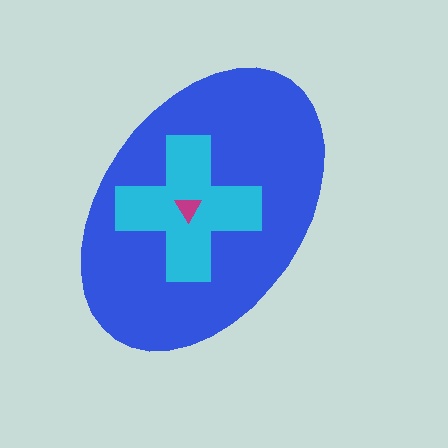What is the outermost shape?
The blue ellipse.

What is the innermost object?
The magenta triangle.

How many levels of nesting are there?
3.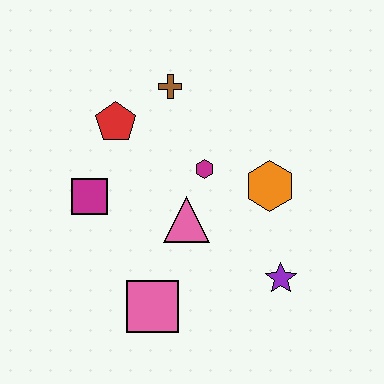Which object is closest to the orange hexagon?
The magenta hexagon is closest to the orange hexagon.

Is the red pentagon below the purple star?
No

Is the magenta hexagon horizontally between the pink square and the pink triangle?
No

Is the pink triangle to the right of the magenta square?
Yes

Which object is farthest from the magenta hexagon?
The pink square is farthest from the magenta hexagon.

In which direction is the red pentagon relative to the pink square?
The red pentagon is above the pink square.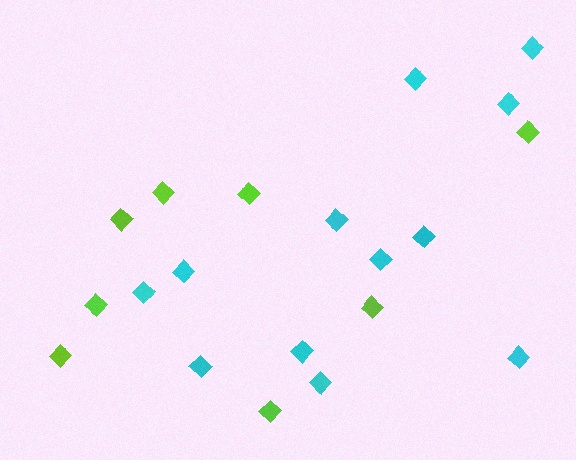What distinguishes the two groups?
There are 2 groups: one group of lime diamonds (8) and one group of cyan diamonds (12).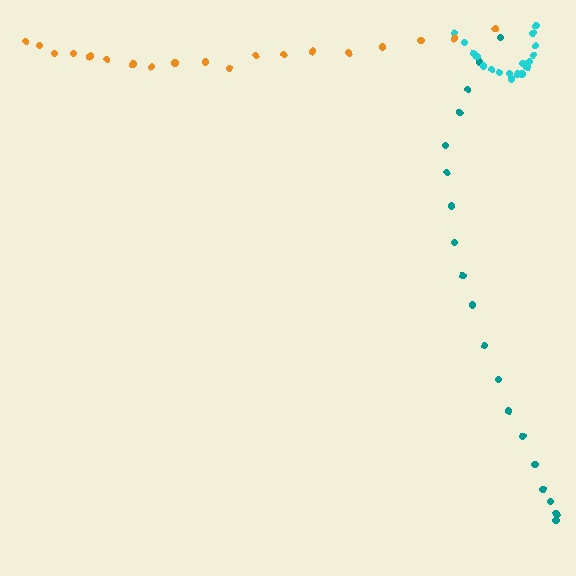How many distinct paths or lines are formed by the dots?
There are 3 distinct paths.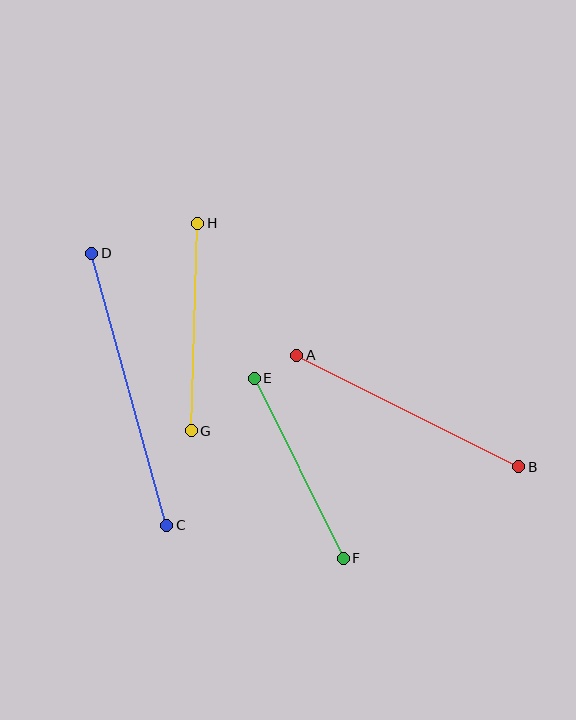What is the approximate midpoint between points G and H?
The midpoint is at approximately (194, 327) pixels.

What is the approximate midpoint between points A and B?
The midpoint is at approximately (408, 411) pixels.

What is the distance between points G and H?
The distance is approximately 207 pixels.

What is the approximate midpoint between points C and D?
The midpoint is at approximately (129, 389) pixels.